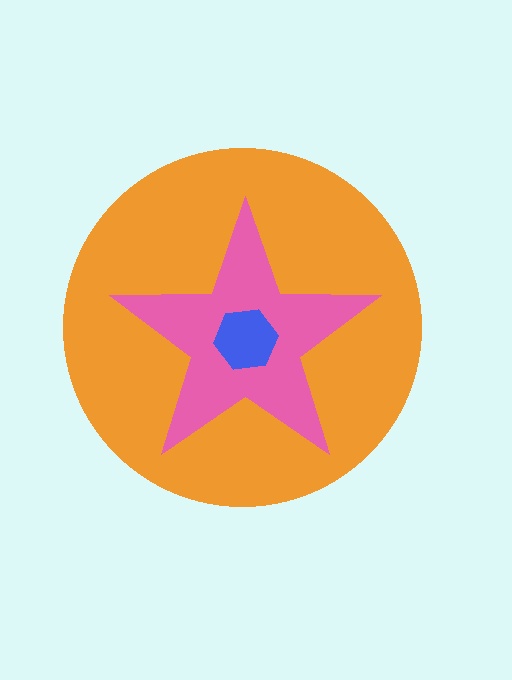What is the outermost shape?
The orange circle.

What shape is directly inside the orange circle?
The pink star.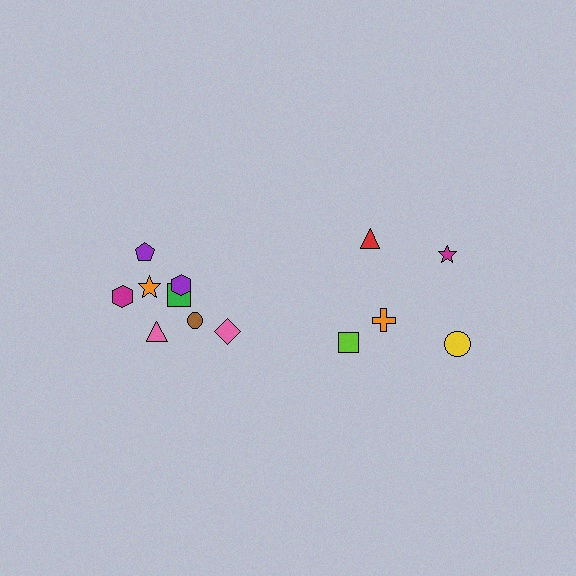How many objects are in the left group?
There are 8 objects.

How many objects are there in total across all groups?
There are 13 objects.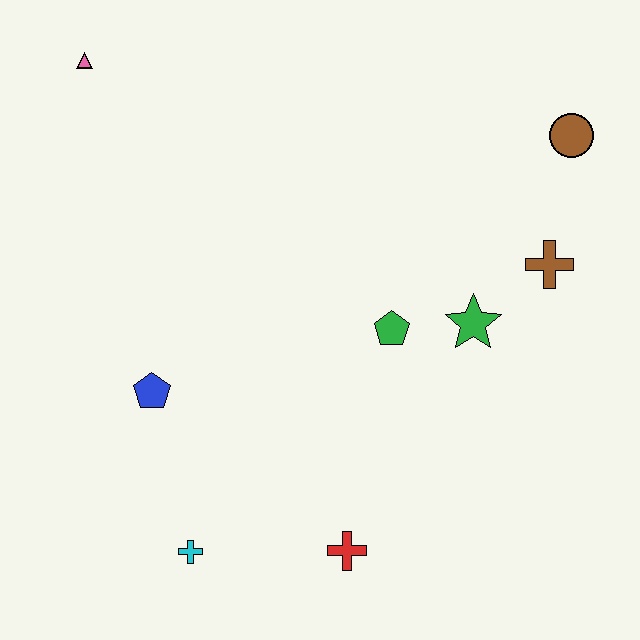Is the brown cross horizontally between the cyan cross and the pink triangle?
No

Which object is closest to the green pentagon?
The green star is closest to the green pentagon.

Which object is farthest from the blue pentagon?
The brown circle is farthest from the blue pentagon.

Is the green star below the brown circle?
Yes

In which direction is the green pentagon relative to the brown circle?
The green pentagon is below the brown circle.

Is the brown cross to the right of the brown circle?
No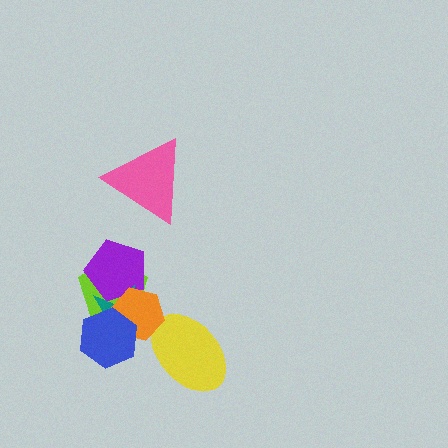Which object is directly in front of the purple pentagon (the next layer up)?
The teal star is directly in front of the purple pentagon.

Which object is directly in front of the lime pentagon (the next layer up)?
The purple pentagon is directly in front of the lime pentagon.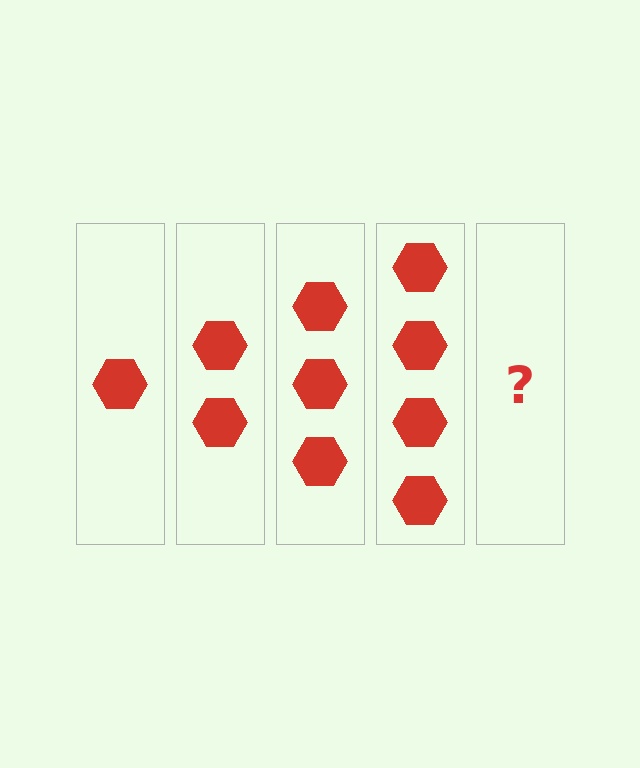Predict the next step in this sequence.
The next step is 5 hexagons.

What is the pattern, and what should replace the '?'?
The pattern is that each step adds one more hexagon. The '?' should be 5 hexagons.